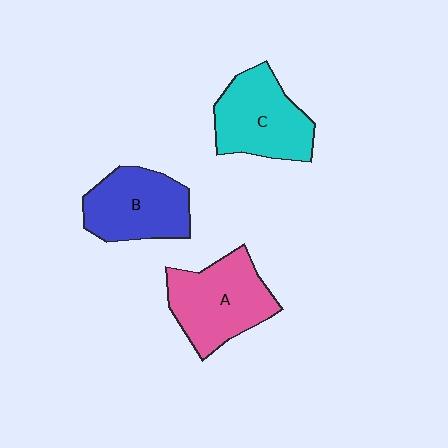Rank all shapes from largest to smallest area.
From largest to smallest: A (pink), C (cyan), B (blue).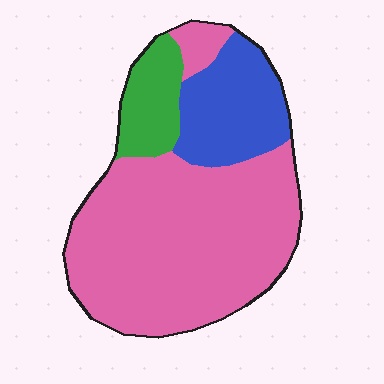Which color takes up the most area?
Pink, at roughly 70%.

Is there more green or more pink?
Pink.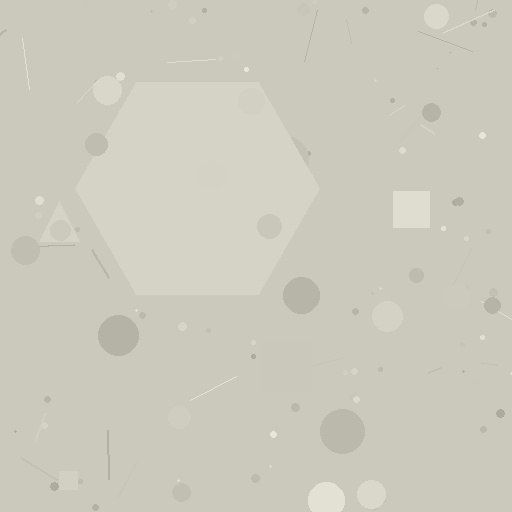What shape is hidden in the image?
A hexagon is hidden in the image.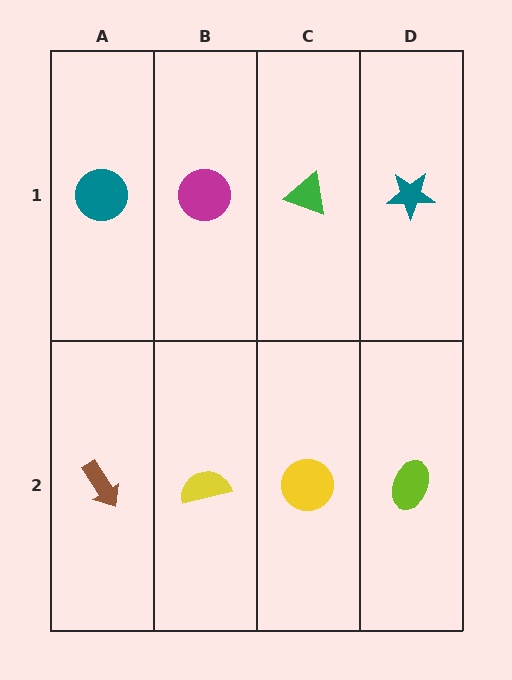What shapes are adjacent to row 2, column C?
A green triangle (row 1, column C), a yellow semicircle (row 2, column B), a lime ellipse (row 2, column D).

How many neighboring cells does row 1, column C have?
3.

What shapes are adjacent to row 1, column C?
A yellow circle (row 2, column C), a magenta circle (row 1, column B), a teal star (row 1, column D).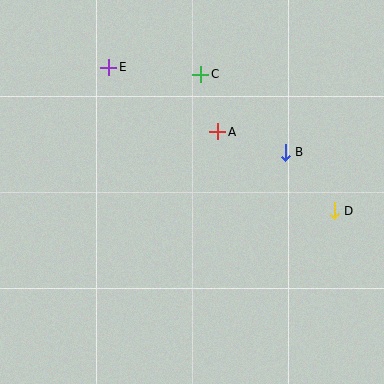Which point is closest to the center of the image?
Point A at (218, 132) is closest to the center.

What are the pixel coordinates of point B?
Point B is at (285, 152).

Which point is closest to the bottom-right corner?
Point D is closest to the bottom-right corner.